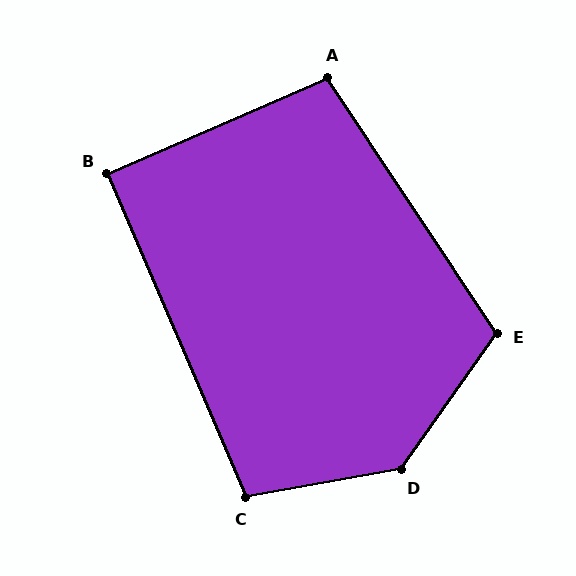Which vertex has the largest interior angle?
D, at approximately 135 degrees.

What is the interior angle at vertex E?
Approximately 111 degrees (obtuse).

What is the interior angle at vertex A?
Approximately 100 degrees (obtuse).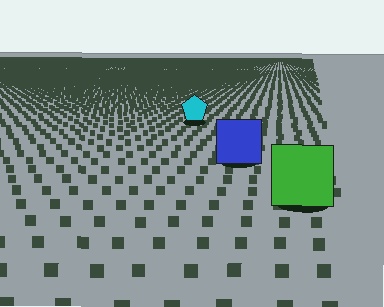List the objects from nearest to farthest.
From nearest to farthest: the green square, the blue square, the cyan pentagon.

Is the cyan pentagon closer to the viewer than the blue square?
No. The blue square is closer — you can tell from the texture gradient: the ground texture is coarser near it.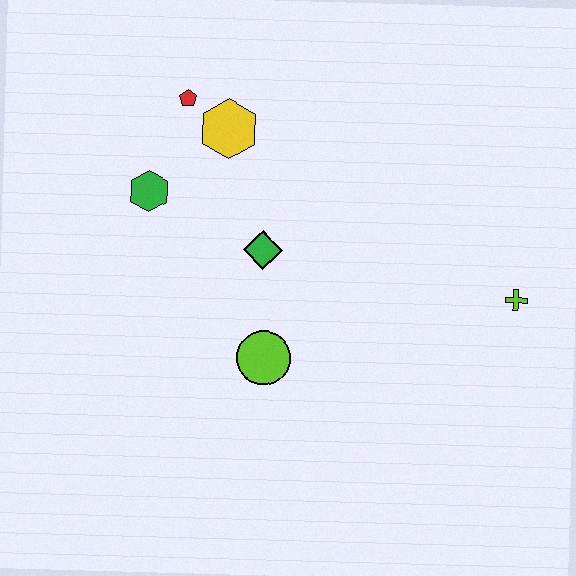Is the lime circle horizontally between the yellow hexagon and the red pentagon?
No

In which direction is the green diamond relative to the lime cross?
The green diamond is to the left of the lime cross.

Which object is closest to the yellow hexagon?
The red pentagon is closest to the yellow hexagon.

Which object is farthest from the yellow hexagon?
The lime cross is farthest from the yellow hexagon.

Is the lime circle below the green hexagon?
Yes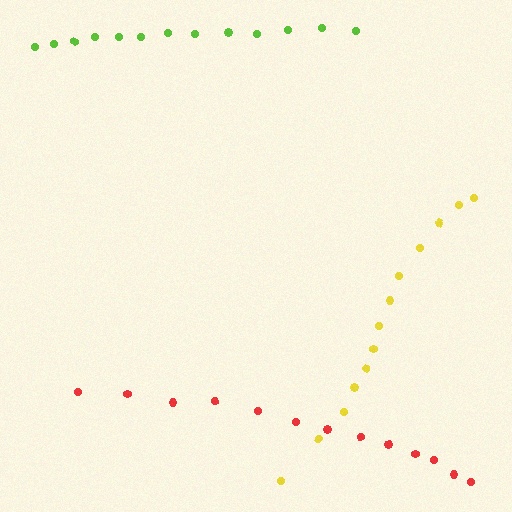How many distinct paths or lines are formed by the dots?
There are 3 distinct paths.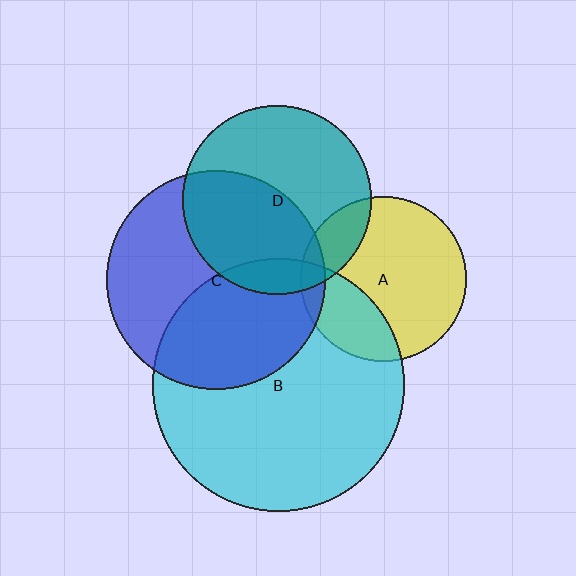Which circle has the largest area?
Circle B (cyan).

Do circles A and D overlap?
Yes.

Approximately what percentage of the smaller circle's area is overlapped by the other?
Approximately 15%.